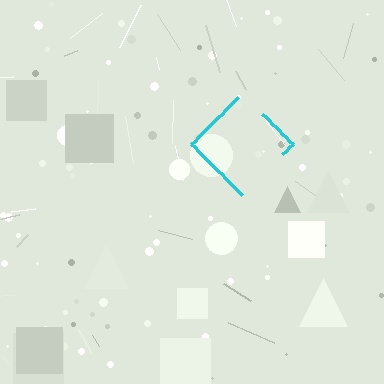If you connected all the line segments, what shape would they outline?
They would outline a diamond.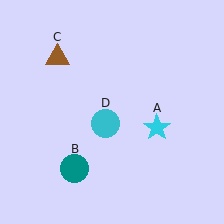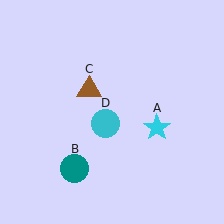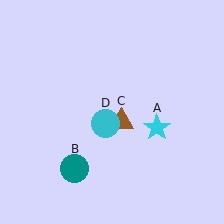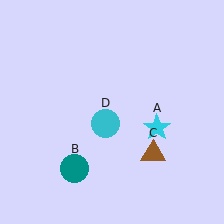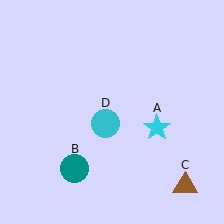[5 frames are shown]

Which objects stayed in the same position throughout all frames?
Cyan star (object A) and teal circle (object B) and cyan circle (object D) remained stationary.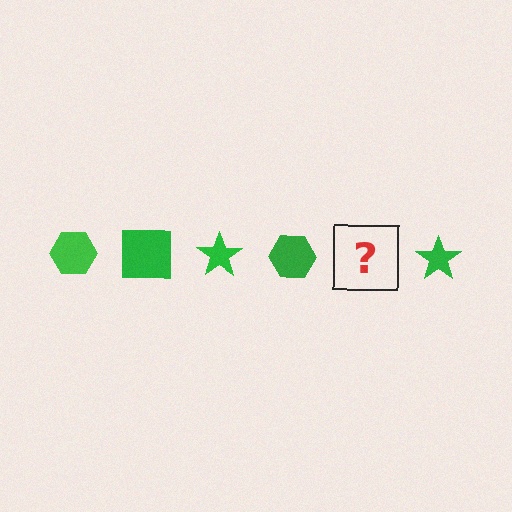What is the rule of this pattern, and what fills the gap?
The rule is that the pattern cycles through hexagon, square, star shapes in green. The gap should be filled with a green square.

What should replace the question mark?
The question mark should be replaced with a green square.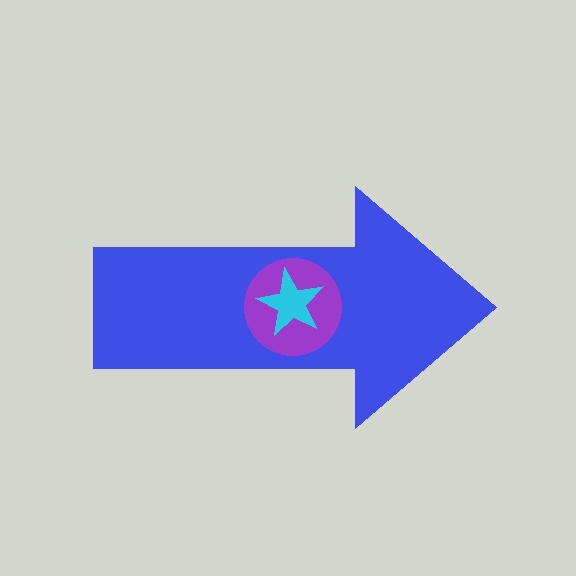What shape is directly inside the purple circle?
The cyan star.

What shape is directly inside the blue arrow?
The purple circle.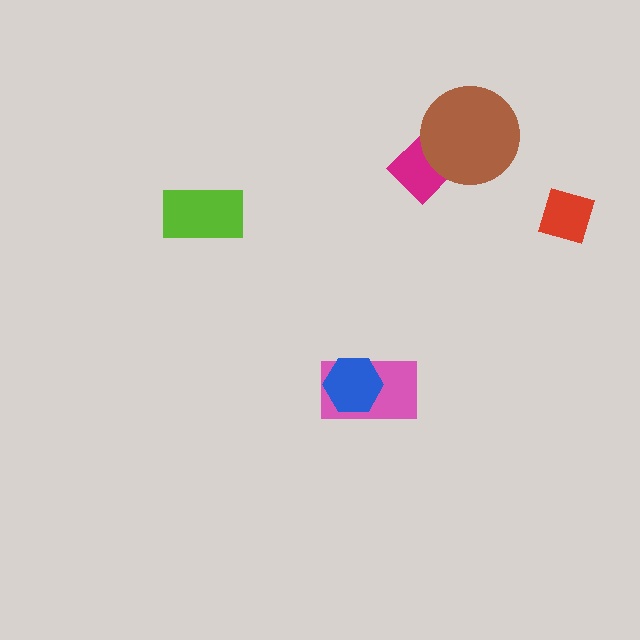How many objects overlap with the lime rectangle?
0 objects overlap with the lime rectangle.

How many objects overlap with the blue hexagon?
1 object overlaps with the blue hexagon.